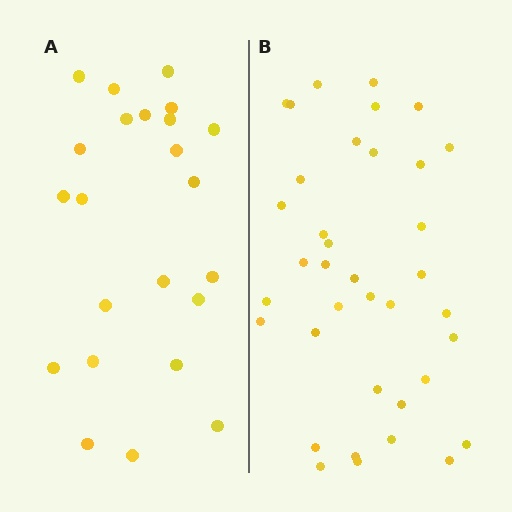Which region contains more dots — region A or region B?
Region B (the right region) has more dots.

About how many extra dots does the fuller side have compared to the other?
Region B has approximately 15 more dots than region A.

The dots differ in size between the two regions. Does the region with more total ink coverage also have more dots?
No. Region A has more total ink coverage because its dots are larger, but region B actually contains more individual dots. Total area can be misleading — the number of items is what matters here.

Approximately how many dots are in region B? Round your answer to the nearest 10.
About 40 dots. (The exact count is 37, which rounds to 40.)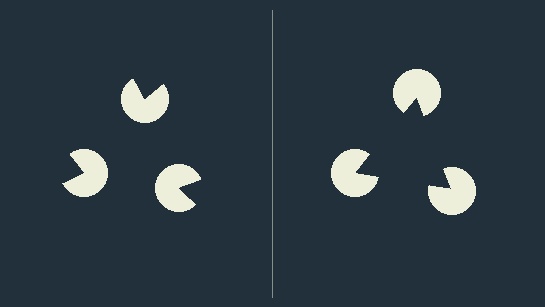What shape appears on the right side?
An illusory triangle.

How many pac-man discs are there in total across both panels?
6 — 3 on each side.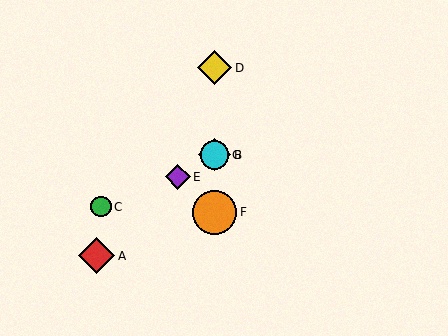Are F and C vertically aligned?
No, F is at x≈215 and C is at x≈101.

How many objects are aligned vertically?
4 objects (B, D, F, G) are aligned vertically.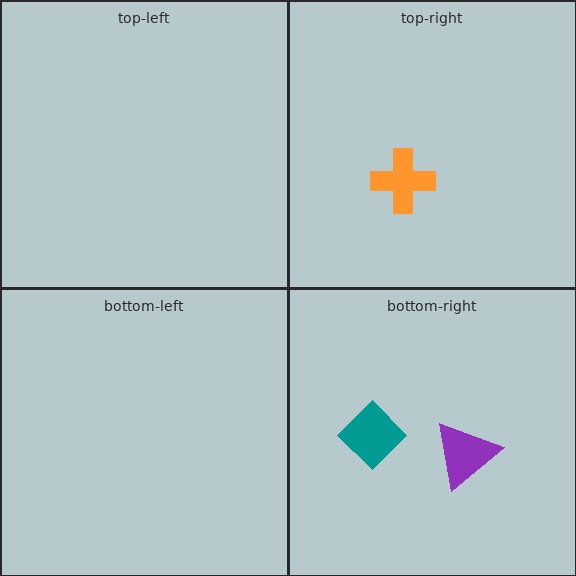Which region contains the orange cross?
The top-right region.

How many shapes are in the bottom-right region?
2.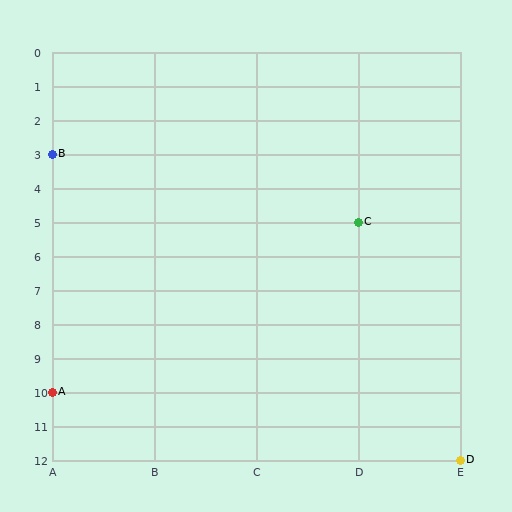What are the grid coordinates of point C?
Point C is at grid coordinates (D, 5).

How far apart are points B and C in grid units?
Points B and C are 3 columns and 2 rows apart (about 3.6 grid units diagonally).